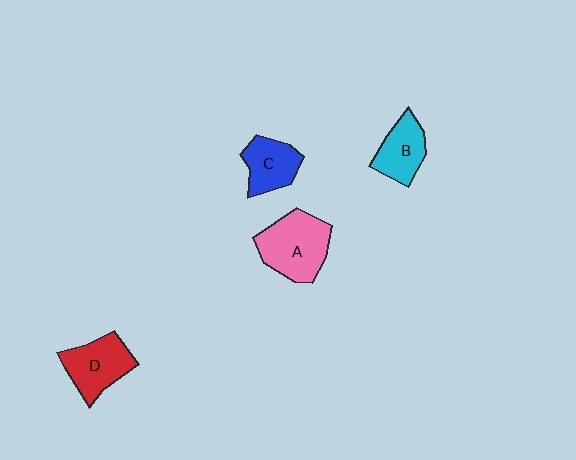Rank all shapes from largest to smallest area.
From largest to smallest: A (pink), D (red), C (blue), B (cyan).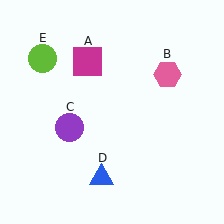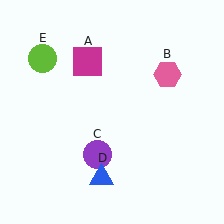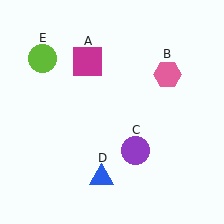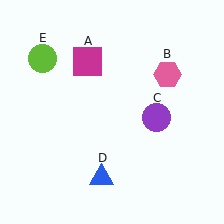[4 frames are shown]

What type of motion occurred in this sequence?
The purple circle (object C) rotated counterclockwise around the center of the scene.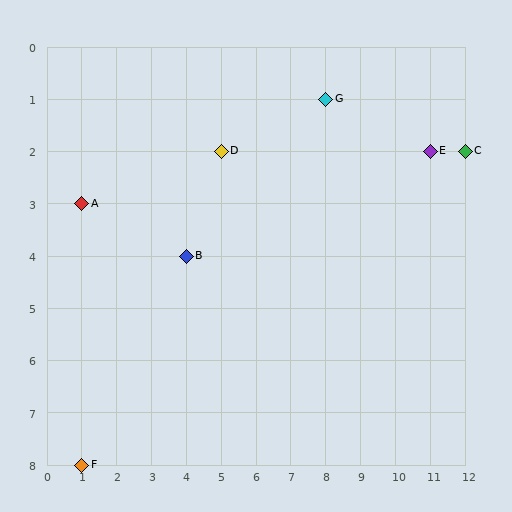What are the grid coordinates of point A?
Point A is at grid coordinates (1, 3).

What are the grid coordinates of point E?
Point E is at grid coordinates (11, 2).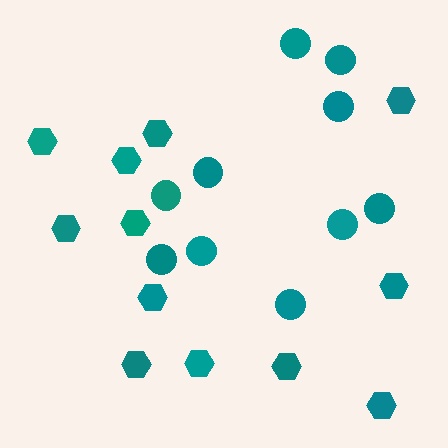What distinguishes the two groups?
There are 2 groups: one group of circles (10) and one group of hexagons (12).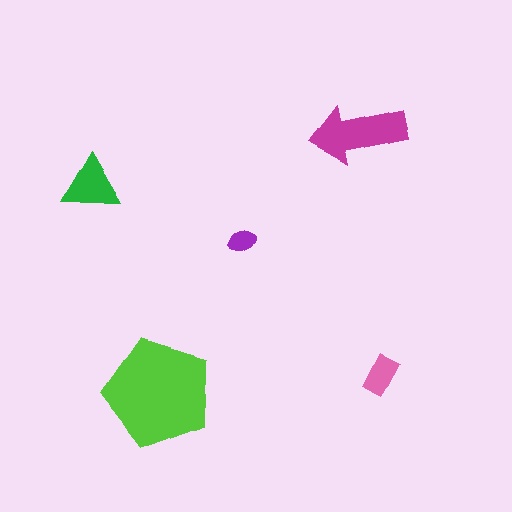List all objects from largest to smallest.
The lime pentagon, the magenta arrow, the green triangle, the pink rectangle, the purple ellipse.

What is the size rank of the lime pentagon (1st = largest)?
1st.